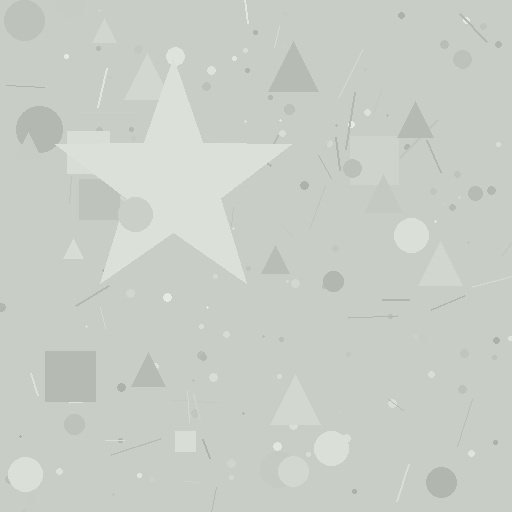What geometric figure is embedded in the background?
A star is embedded in the background.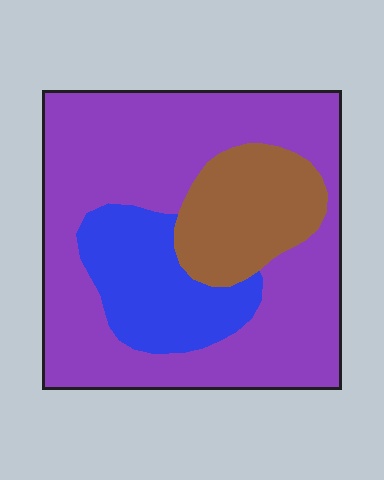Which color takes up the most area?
Purple, at roughly 65%.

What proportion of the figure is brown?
Brown takes up about one sixth (1/6) of the figure.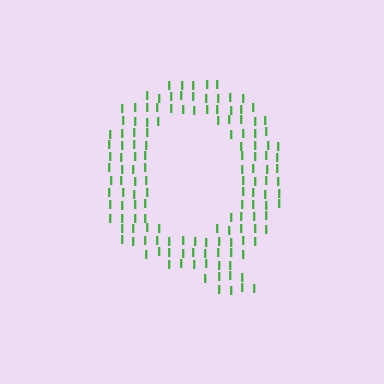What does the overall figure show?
The overall figure shows the letter Q.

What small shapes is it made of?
It is made of small letter I's.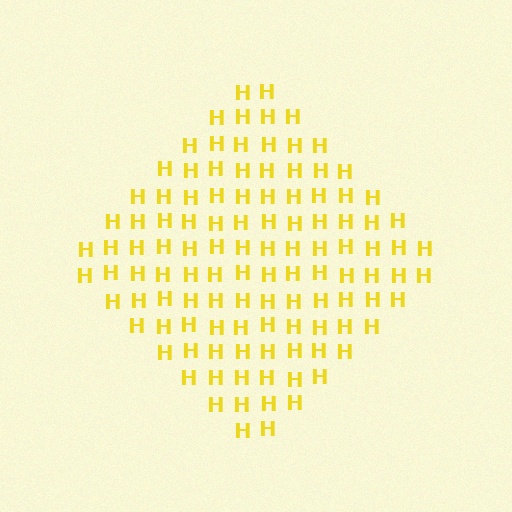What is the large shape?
The large shape is a diamond.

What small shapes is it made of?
It is made of small letter H's.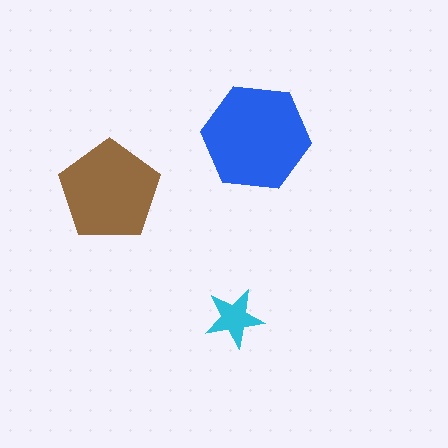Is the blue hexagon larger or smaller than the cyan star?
Larger.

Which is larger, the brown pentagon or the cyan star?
The brown pentagon.